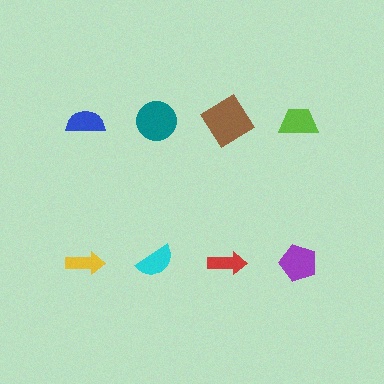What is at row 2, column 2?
A cyan semicircle.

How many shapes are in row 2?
4 shapes.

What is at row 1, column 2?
A teal circle.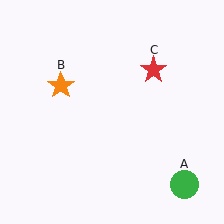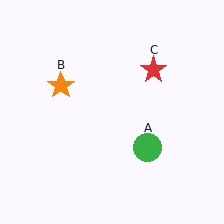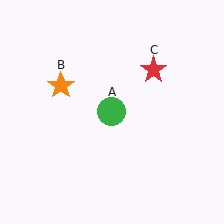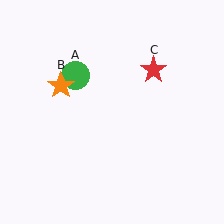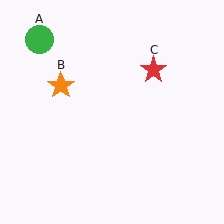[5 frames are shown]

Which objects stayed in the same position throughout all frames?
Orange star (object B) and red star (object C) remained stationary.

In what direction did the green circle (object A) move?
The green circle (object A) moved up and to the left.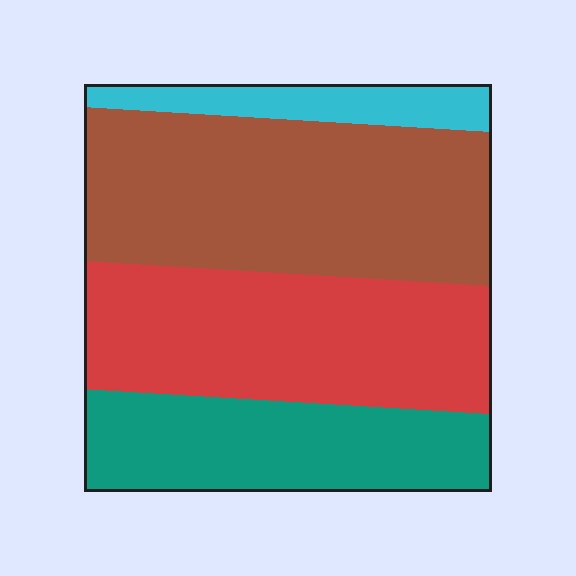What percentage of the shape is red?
Red covers about 30% of the shape.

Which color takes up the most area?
Brown, at roughly 40%.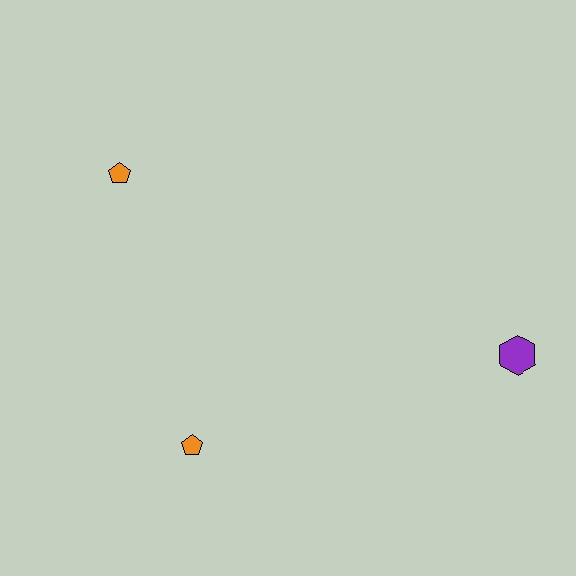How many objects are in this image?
There are 3 objects.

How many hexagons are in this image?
There is 1 hexagon.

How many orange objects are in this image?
There are 2 orange objects.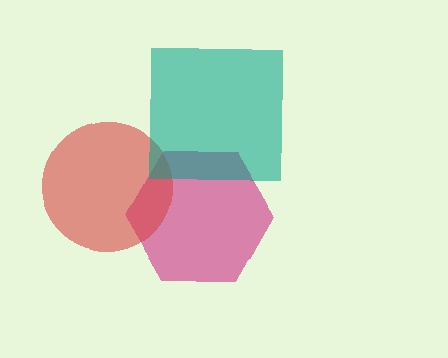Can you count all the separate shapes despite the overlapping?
Yes, there are 3 separate shapes.